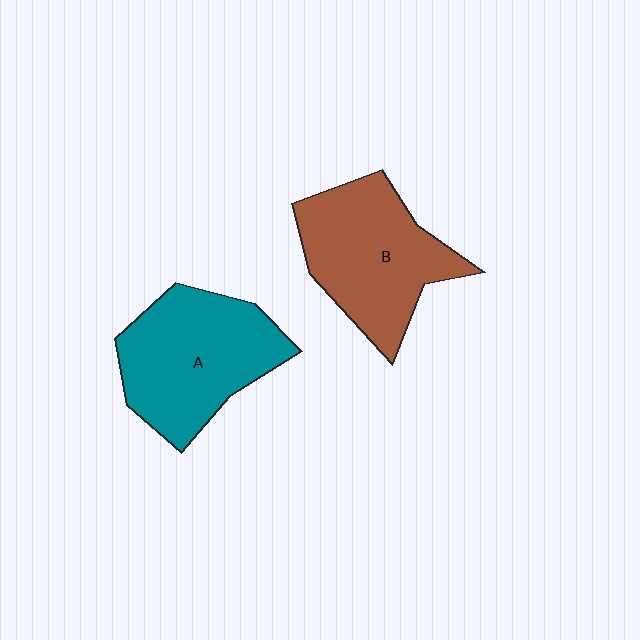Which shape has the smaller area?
Shape B (brown).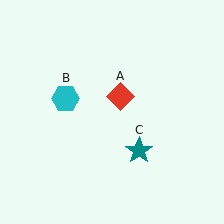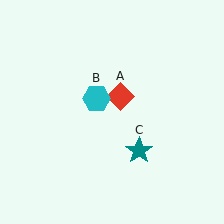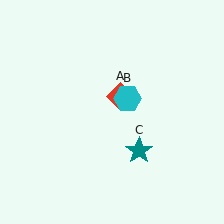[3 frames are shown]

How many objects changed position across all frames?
1 object changed position: cyan hexagon (object B).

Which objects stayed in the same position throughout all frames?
Red diamond (object A) and teal star (object C) remained stationary.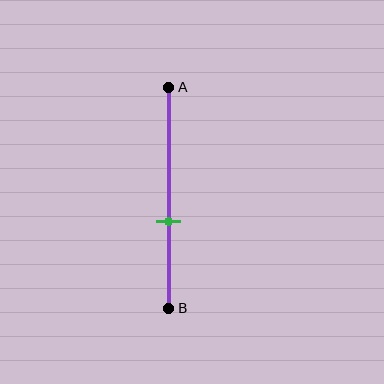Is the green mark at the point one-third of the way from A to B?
No, the mark is at about 60% from A, not at the 33% one-third point.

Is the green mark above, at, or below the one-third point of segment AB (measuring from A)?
The green mark is below the one-third point of segment AB.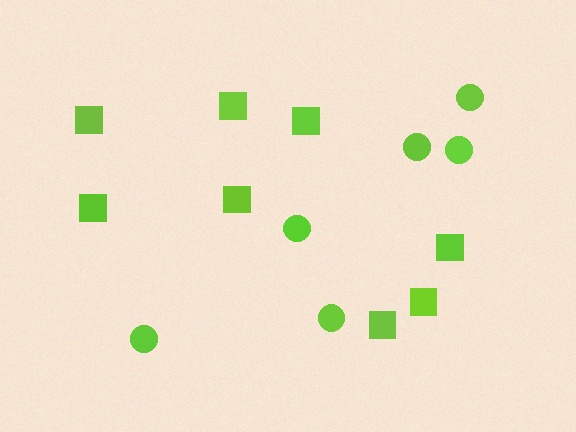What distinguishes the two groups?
There are 2 groups: one group of squares (8) and one group of circles (6).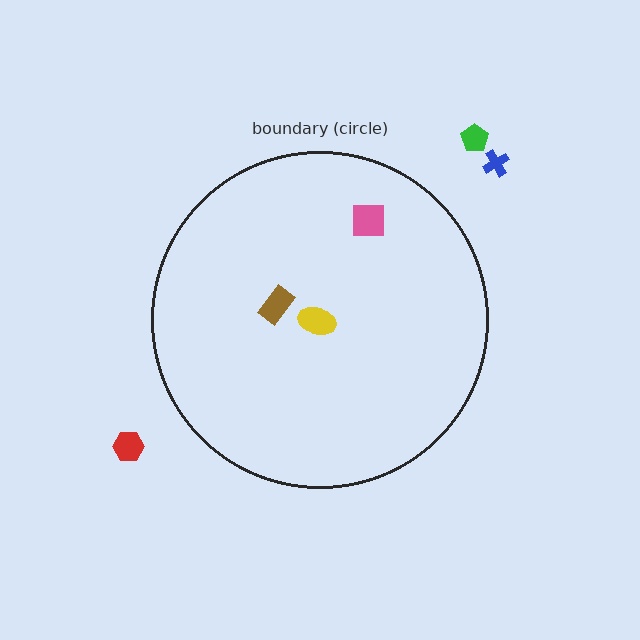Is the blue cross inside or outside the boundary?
Outside.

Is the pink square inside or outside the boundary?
Inside.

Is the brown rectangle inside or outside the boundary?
Inside.